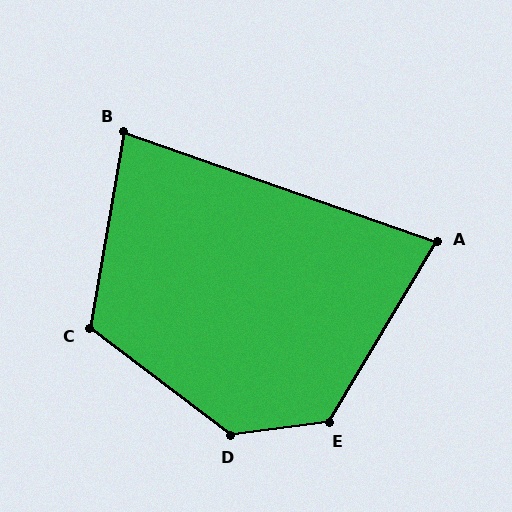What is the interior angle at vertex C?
Approximately 118 degrees (obtuse).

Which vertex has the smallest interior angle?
A, at approximately 78 degrees.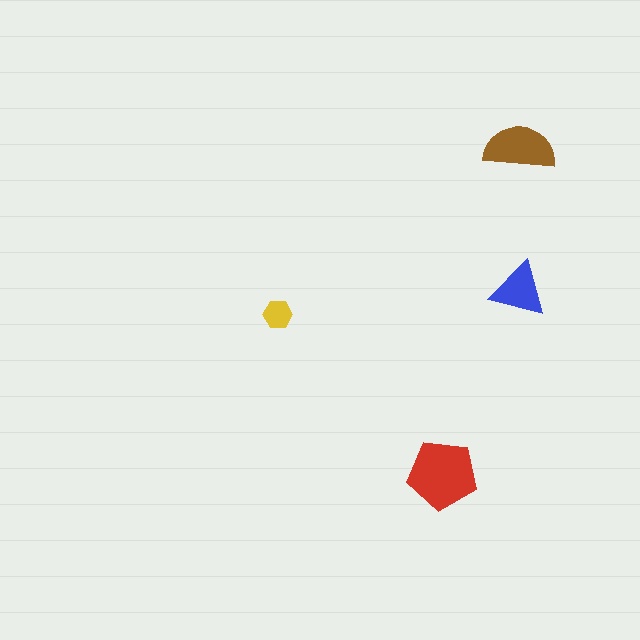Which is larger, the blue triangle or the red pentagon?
The red pentagon.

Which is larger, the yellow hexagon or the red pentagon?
The red pentagon.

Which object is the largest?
The red pentagon.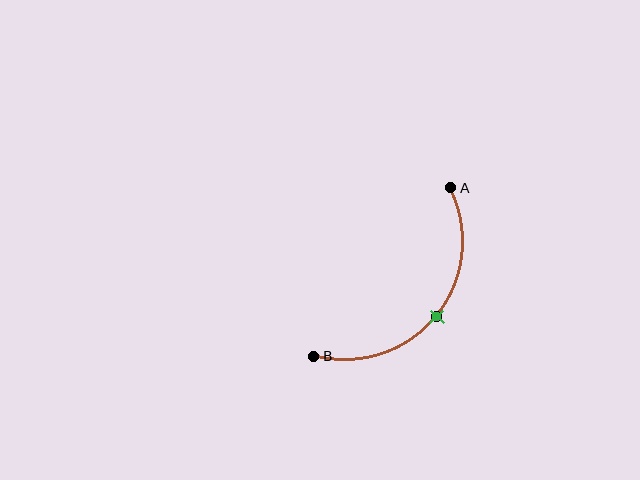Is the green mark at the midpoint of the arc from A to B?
Yes. The green mark lies on the arc at equal arc-length from both A and B — it is the arc midpoint.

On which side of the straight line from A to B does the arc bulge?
The arc bulges below and to the right of the straight line connecting A and B.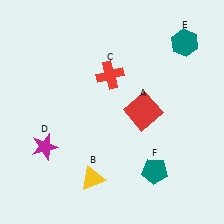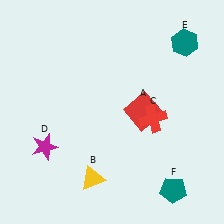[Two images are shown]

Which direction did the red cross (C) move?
The red cross (C) moved down.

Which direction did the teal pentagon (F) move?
The teal pentagon (F) moved down.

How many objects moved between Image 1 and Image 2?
2 objects moved between the two images.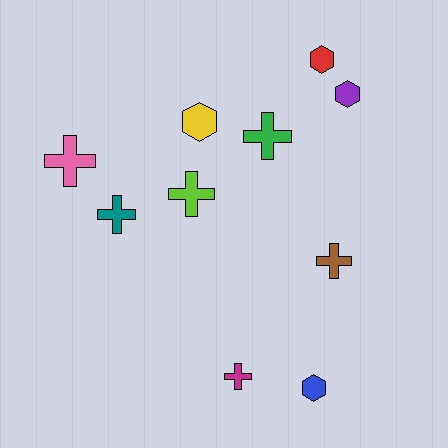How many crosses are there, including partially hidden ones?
There are 6 crosses.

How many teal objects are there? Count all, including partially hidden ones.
There is 1 teal object.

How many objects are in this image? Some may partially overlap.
There are 10 objects.